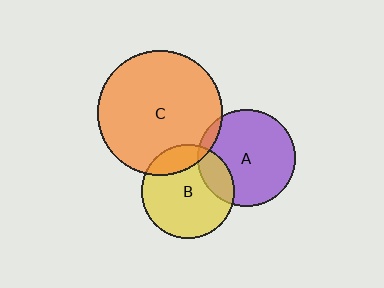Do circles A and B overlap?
Yes.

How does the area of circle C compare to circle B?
Approximately 1.8 times.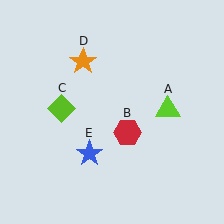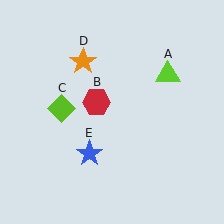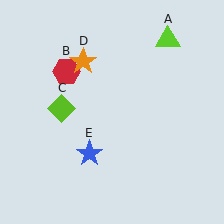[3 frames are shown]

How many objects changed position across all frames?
2 objects changed position: lime triangle (object A), red hexagon (object B).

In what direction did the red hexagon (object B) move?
The red hexagon (object B) moved up and to the left.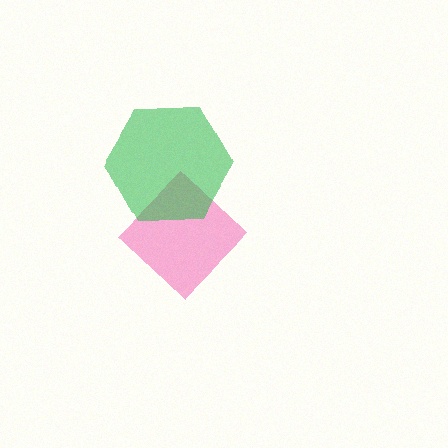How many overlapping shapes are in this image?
There are 2 overlapping shapes in the image.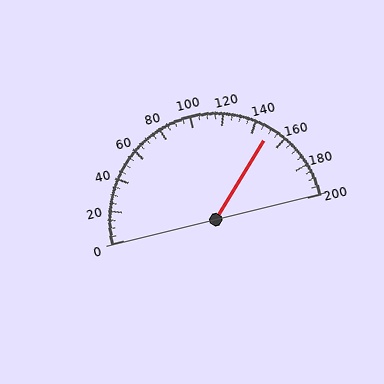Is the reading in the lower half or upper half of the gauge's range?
The reading is in the upper half of the range (0 to 200).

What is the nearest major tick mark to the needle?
The nearest major tick mark is 160.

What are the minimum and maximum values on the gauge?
The gauge ranges from 0 to 200.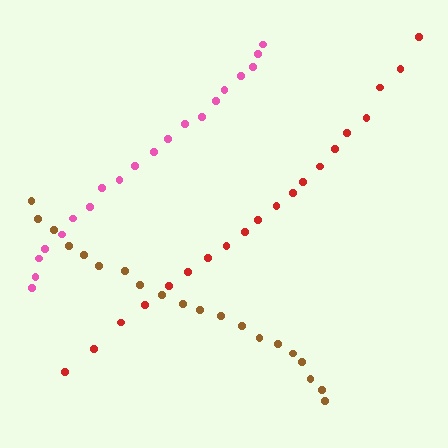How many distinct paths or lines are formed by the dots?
There are 3 distinct paths.